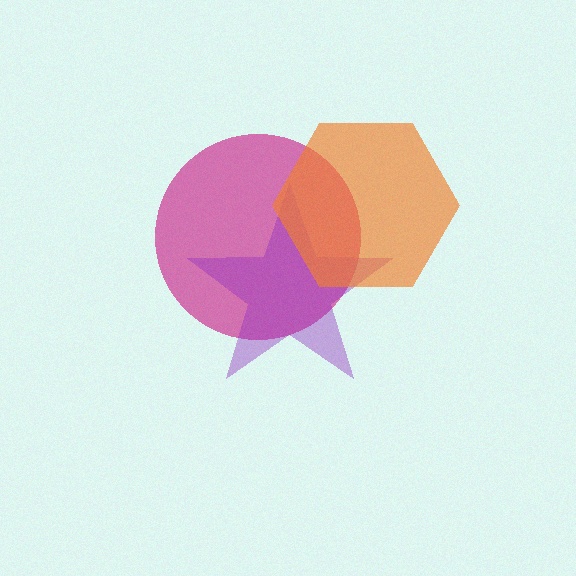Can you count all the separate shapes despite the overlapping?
Yes, there are 3 separate shapes.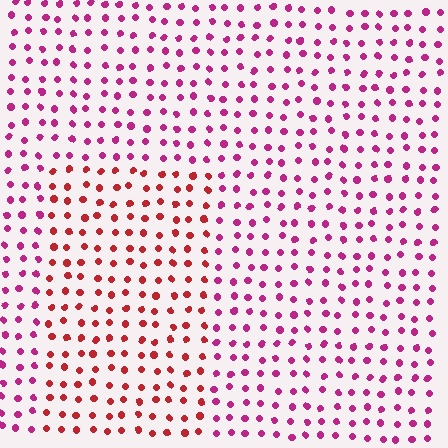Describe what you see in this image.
The image is filled with small magenta elements in a uniform arrangement. A rectangle-shaped region is visible where the elements are tinted to a slightly different hue, forming a subtle color boundary.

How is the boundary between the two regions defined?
The boundary is defined purely by a slight shift in hue (about 36 degrees). Spacing, size, and orientation are identical on both sides.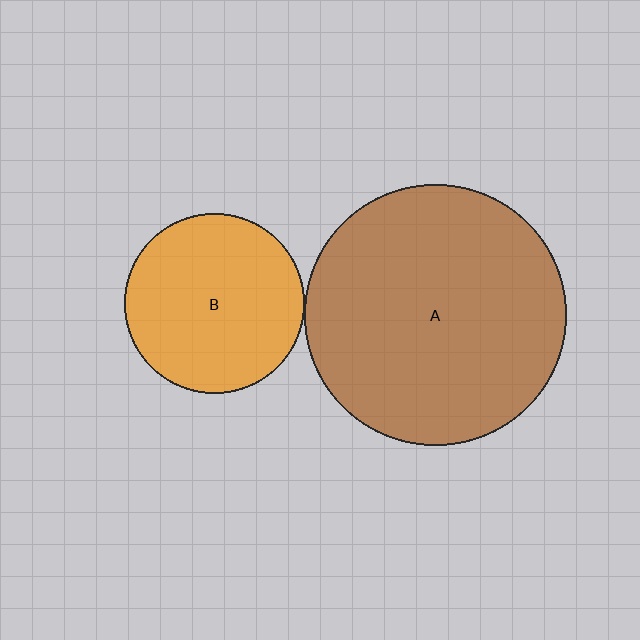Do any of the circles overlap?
No, none of the circles overlap.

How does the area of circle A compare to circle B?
Approximately 2.1 times.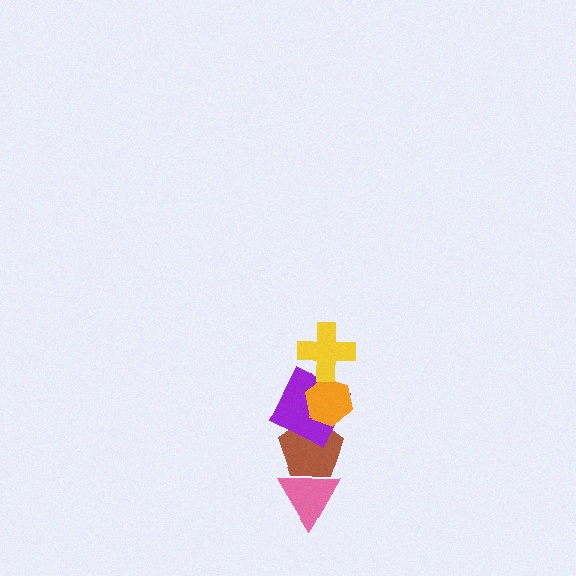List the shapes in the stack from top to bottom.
From top to bottom: the yellow cross, the orange hexagon, the purple square, the brown pentagon, the pink triangle.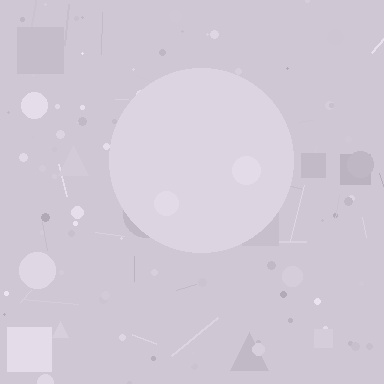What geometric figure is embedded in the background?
A circle is embedded in the background.